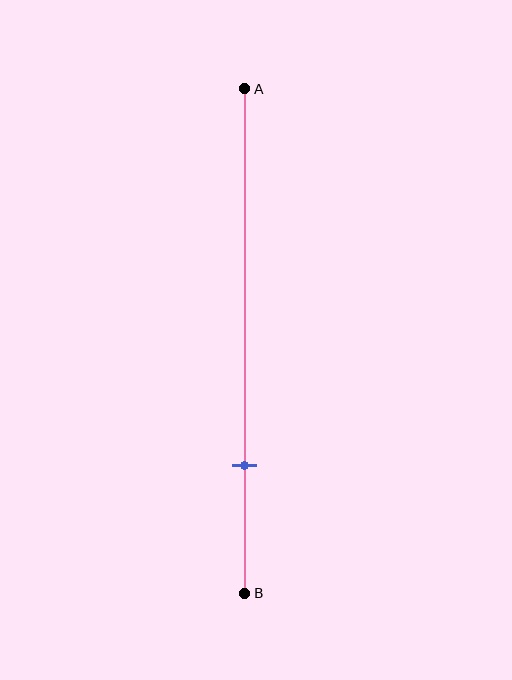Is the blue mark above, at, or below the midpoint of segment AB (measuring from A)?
The blue mark is below the midpoint of segment AB.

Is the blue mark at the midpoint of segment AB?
No, the mark is at about 75% from A, not at the 50% midpoint.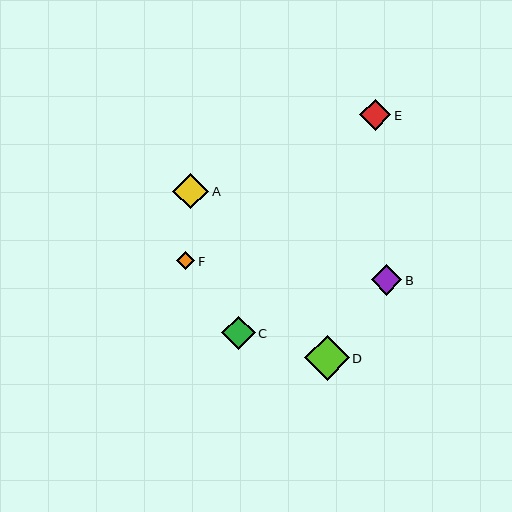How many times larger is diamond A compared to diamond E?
Diamond A is approximately 1.2 times the size of diamond E.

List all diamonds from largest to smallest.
From largest to smallest: D, A, C, E, B, F.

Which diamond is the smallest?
Diamond F is the smallest with a size of approximately 18 pixels.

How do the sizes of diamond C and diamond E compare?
Diamond C and diamond E are approximately the same size.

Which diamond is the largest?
Diamond D is the largest with a size of approximately 45 pixels.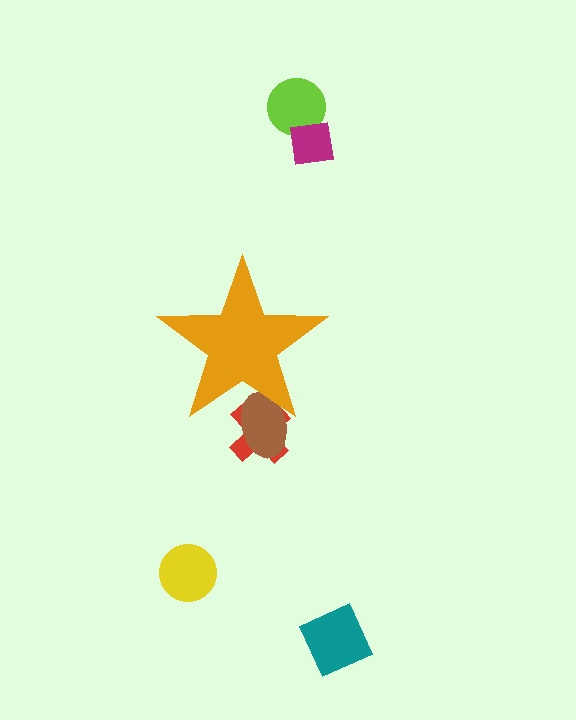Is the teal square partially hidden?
No, the teal square is fully visible.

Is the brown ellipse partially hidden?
Yes, the brown ellipse is partially hidden behind the orange star.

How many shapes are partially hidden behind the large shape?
2 shapes are partially hidden.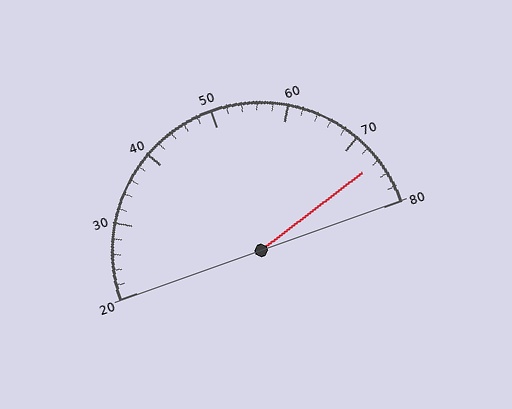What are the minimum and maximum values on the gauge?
The gauge ranges from 20 to 80.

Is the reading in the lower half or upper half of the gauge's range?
The reading is in the upper half of the range (20 to 80).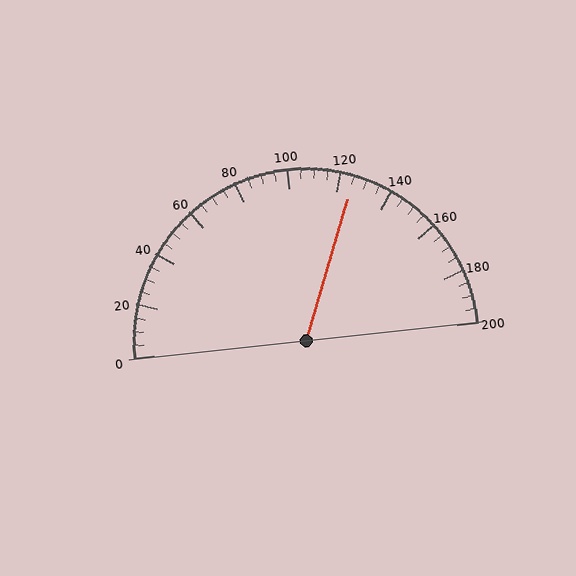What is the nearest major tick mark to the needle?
The nearest major tick mark is 120.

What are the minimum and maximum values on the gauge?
The gauge ranges from 0 to 200.